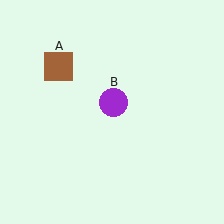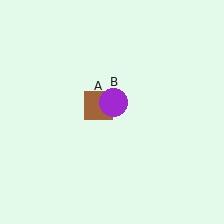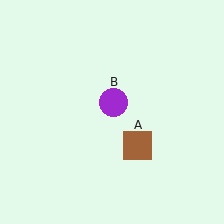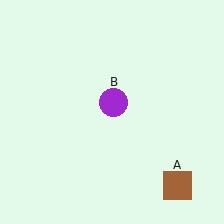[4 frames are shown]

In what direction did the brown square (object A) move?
The brown square (object A) moved down and to the right.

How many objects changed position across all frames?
1 object changed position: brown square (object A).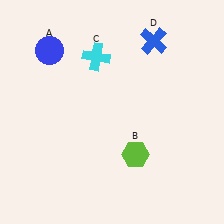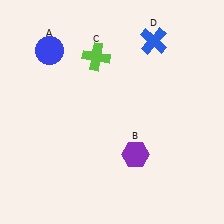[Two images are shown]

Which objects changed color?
B changed from lime to purple. C changed from cyan to lime.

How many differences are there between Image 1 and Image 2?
There are 2 differences between the two images.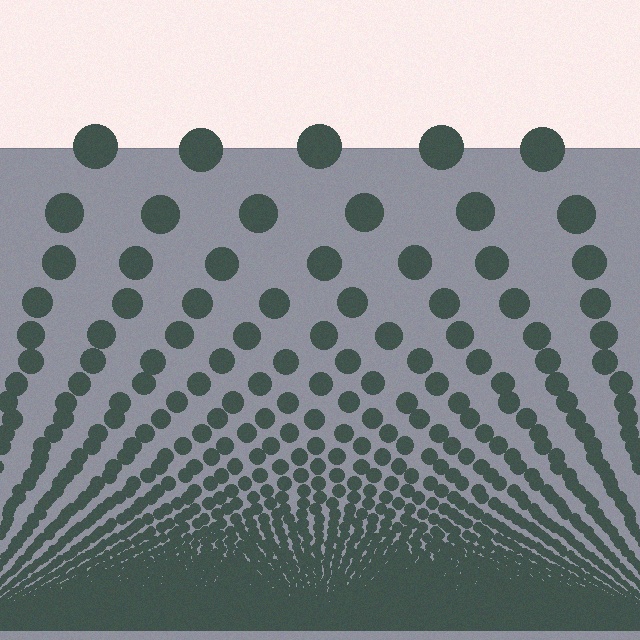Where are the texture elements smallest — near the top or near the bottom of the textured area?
Near the bottom.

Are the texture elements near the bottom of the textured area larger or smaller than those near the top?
Smaller. The gradient is inverted — elements near the bottom are smaller and denser.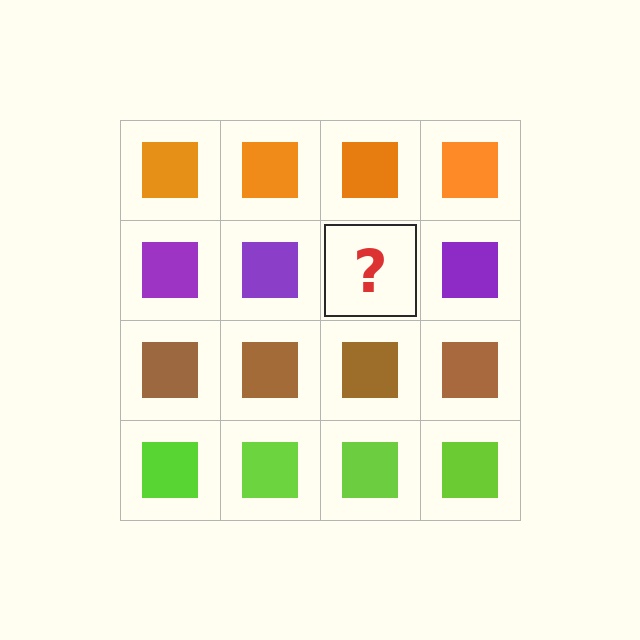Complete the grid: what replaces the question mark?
The question mark should be replaced with a purple square.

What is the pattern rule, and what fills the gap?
The rule is that each row has a consistent color. The gap should be filled with a purple square.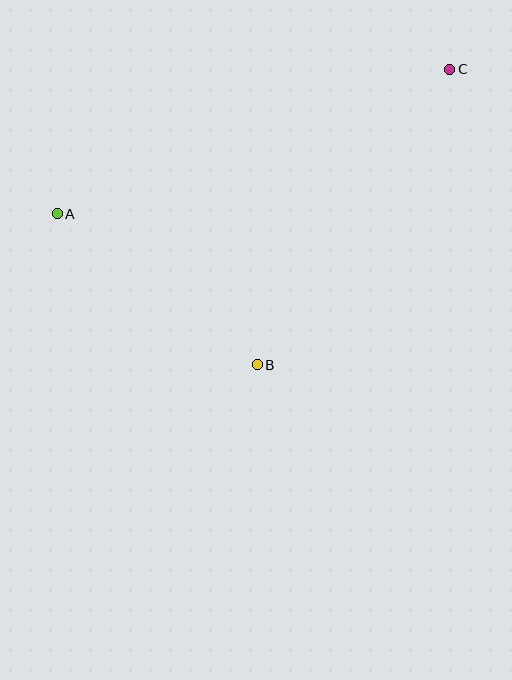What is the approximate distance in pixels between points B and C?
The distance between B and C is approximately 352 pixels.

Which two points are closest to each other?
Points A and B are closest to each other.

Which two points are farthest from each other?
Points A and C are farthest from each other.